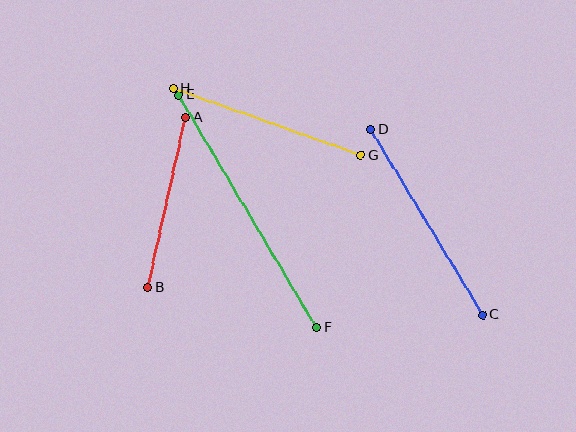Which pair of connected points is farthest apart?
Points E and F are farthest apart.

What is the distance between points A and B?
The distance is approximately 173 pixels.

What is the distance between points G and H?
The distance is approximately 200 pixels.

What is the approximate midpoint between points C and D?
The midpoint is at approximately (427, 222) pixels.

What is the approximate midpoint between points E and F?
The midpoint is at approximately (248, 211) pixels.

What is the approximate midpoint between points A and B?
The midpoint is at approximately (167, 203) pixels.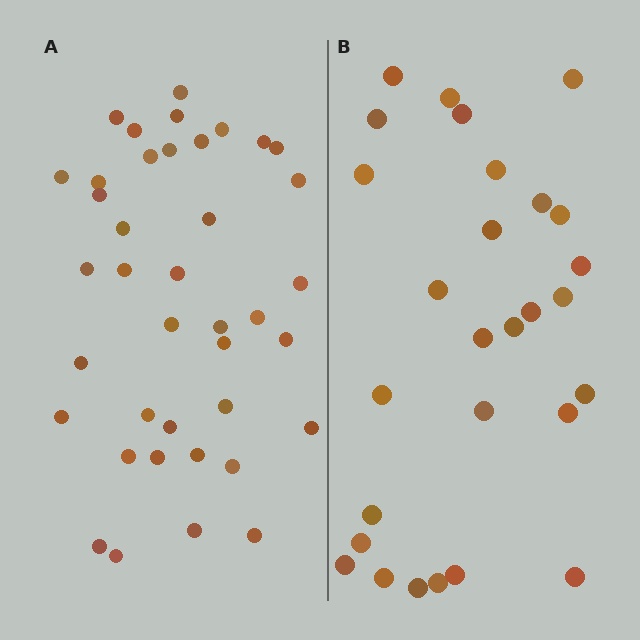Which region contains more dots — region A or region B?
Region A (the left region) has more dots.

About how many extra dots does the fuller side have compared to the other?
Region A has roughly 12 or so more dots than region B.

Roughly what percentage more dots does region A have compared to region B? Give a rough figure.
About 40% more.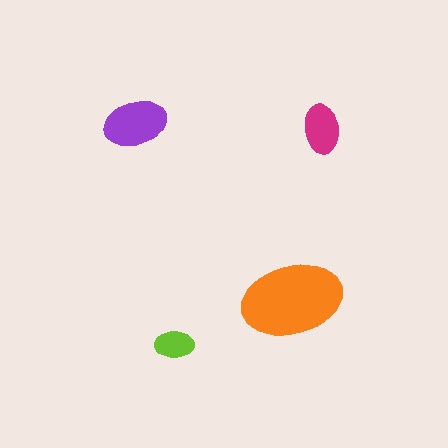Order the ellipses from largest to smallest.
the orange one, the purple one, the magenta one, the lime one.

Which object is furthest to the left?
The purple ellipse is leftmost.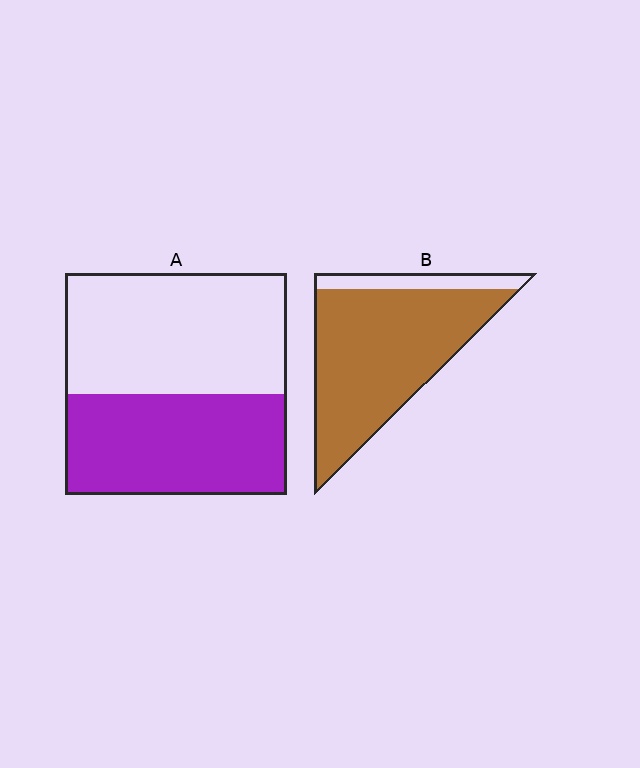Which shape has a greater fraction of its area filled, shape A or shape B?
Shape B.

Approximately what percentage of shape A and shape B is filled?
A is approximately 45% and B is approximately 85%.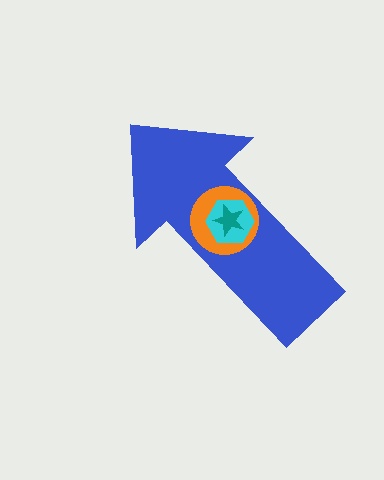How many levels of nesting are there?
4.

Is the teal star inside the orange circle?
Yes.